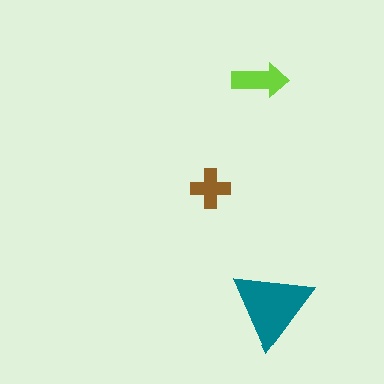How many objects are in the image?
There are 3 objects in the image.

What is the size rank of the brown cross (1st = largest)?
3rd.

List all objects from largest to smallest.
The teal triangle, the lime arrow, the brown cross.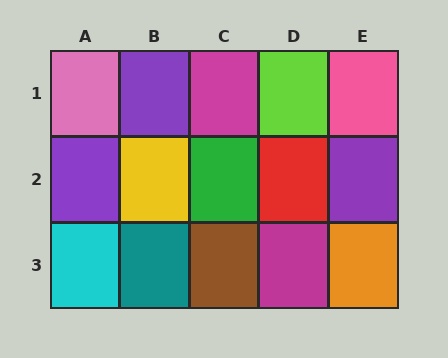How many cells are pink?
2 cells are pink.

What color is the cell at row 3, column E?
Orange.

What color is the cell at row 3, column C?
Brown.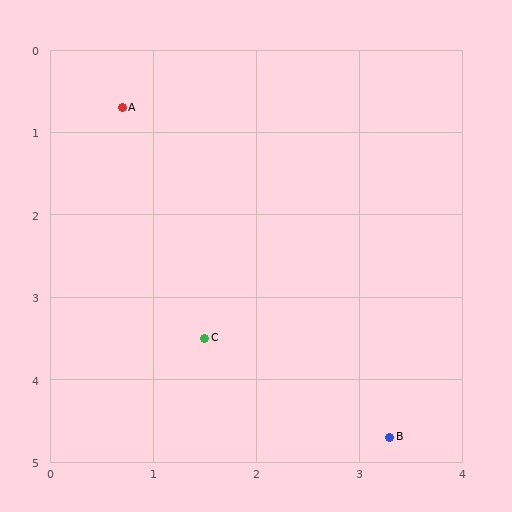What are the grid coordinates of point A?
Point A is at approximately (0.7, 0.7).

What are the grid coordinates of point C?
Point C is at approximately (1.5, 3.5).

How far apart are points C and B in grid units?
Points C and B are about 2.2 grid units apart.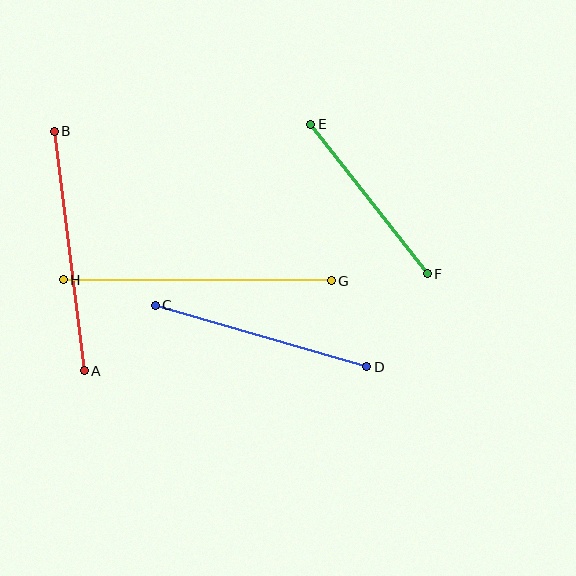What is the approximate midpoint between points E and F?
The midpoint is at approximately (369, 199) pixels.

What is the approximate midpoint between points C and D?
The midpoint is at approximately (261, 336) pixels.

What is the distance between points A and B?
The distance is approximately 241 pixels.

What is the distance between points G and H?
The distance is approximately 268 pixels.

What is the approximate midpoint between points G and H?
The midpoint is at approximately (197, 280) pixels.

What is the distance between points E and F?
The distance is approximately 189 pixels.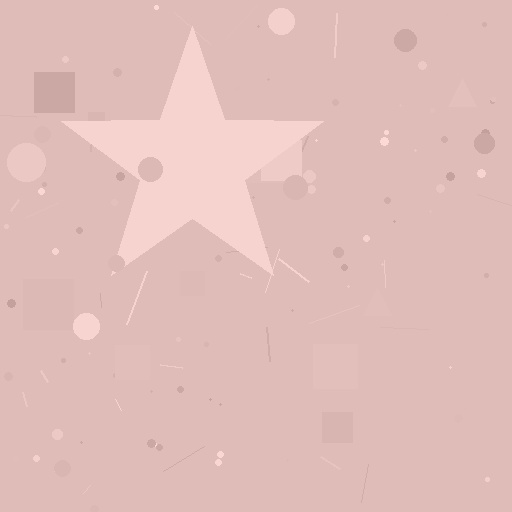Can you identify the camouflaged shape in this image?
The camouflaged shape is a star.